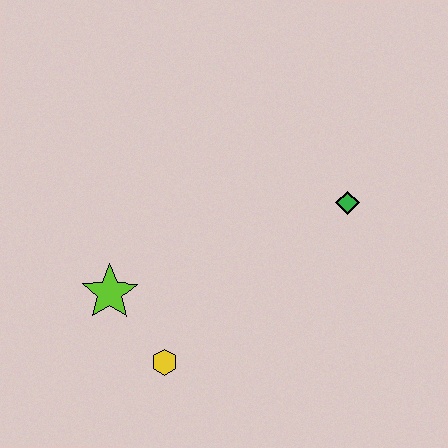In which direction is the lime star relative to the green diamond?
The lime star is to the left of the green diamond.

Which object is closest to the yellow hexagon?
The lime star is closest to the yellow hexagon.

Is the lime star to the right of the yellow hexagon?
No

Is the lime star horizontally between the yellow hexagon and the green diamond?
No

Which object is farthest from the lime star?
The green diamond is farthest from the lime star.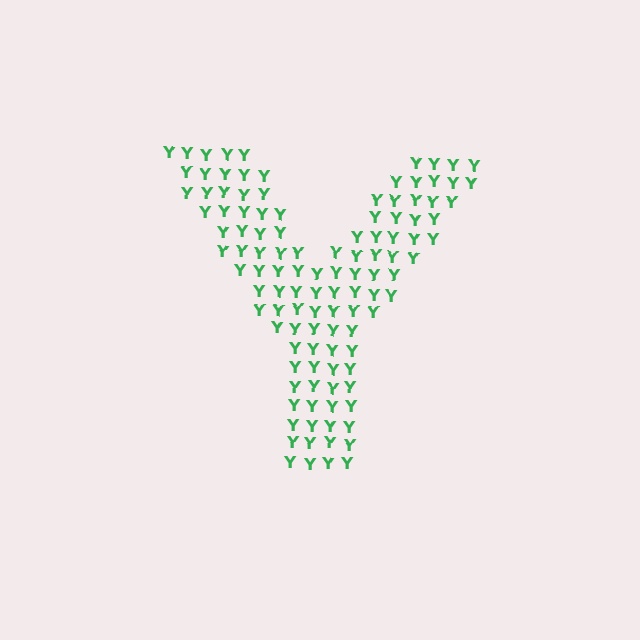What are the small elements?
The small elements are letter Y's.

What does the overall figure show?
The overall figure shows the letter Y.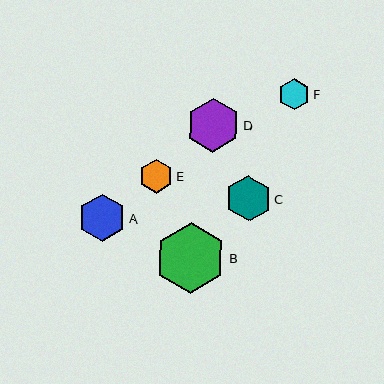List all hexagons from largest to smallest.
From largest to smallest: B, D, A, C, E, F.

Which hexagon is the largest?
Hexagon B is the largest with a size of approximately 71 pixels.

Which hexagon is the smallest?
Hexagon F is the smallest with a size of approximately 31 pixels.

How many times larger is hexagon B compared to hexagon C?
Hexagon B is approximately 1.6 times the size of hexagon C.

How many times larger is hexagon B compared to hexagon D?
Hexagon B is approximately 1.3 times the size of hexagon D.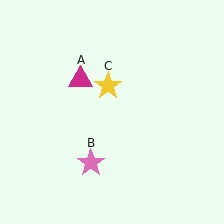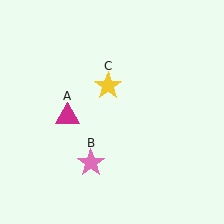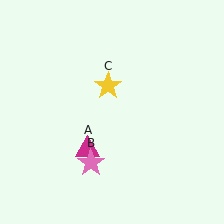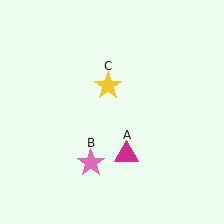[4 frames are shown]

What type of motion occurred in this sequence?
The magenta triangle (object A) rotated counterclockwise around the center of the scene.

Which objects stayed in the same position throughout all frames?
Pink star (object B) and yellow star (object C) remained stationary.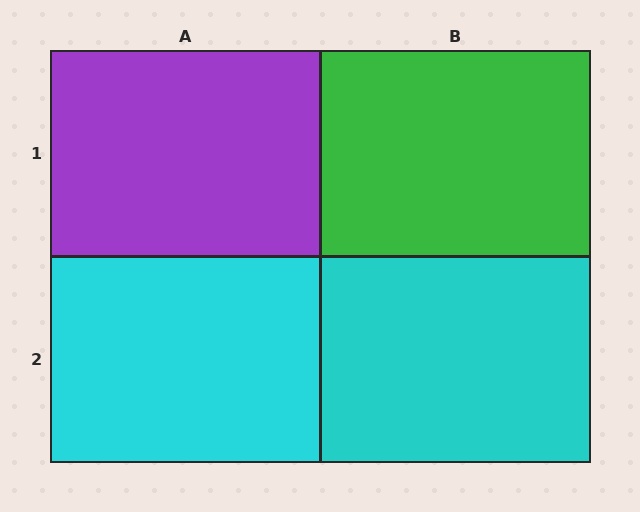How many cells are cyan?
2 cells are cyan.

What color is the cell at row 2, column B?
Cyan.